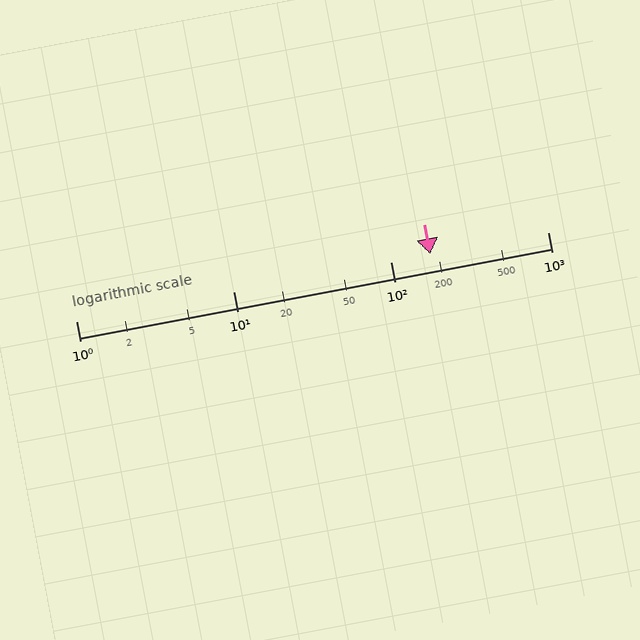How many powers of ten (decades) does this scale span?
The scale spans 3 decades, from 1 to 1000.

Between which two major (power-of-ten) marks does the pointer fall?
The pointer is between 100 and 1000.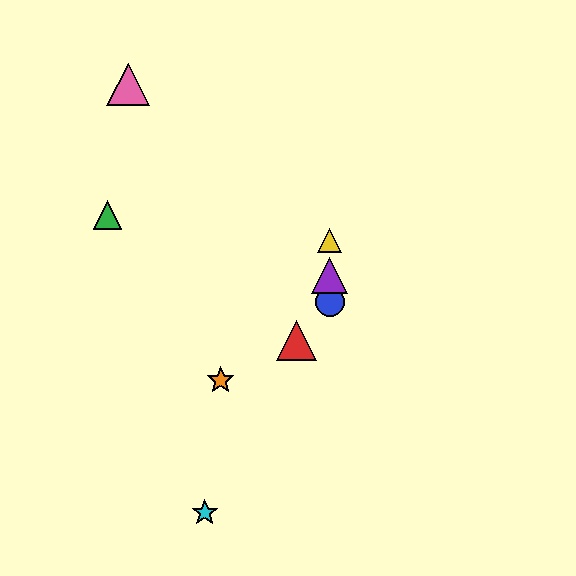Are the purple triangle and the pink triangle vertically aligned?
No, the purple triangle is at x≈330 and the pink triangle is at x≈128.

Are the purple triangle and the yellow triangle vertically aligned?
Yes, both are at x≈330.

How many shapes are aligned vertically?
3 shapes (the blue circle, the yellow triangle, the purple triangle) are aligned vertically.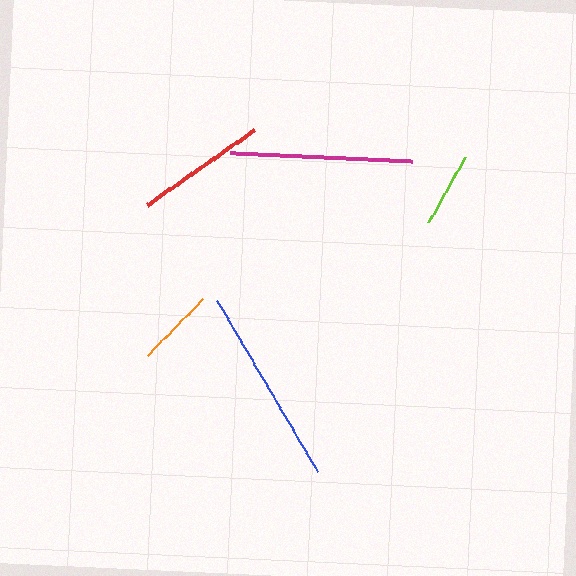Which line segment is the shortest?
The lime line is the shortest at approximately 75 pixels.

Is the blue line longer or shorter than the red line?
The blue line is longer than the red line.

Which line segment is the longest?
The blue line is the longest at approximately 198 pixels.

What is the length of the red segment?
The red segment is approximately 131 pixels long.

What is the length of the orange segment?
The orange segment is approximately 79 pixels long.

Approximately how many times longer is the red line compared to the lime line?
The red line is approximately 1.8 times the length of the lime line.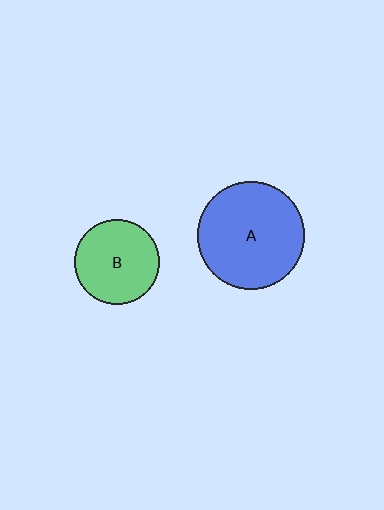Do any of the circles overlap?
No, none of the circles overlap.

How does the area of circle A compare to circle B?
Approximately 1.6 times.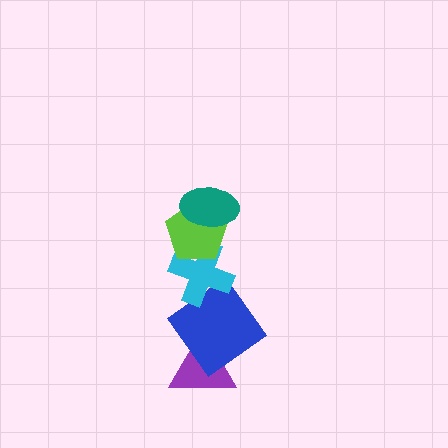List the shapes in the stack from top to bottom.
From top to bottom: the teal ellipse, the lime pentagon, the cyan cross, the blue diamond, the purple triangle.